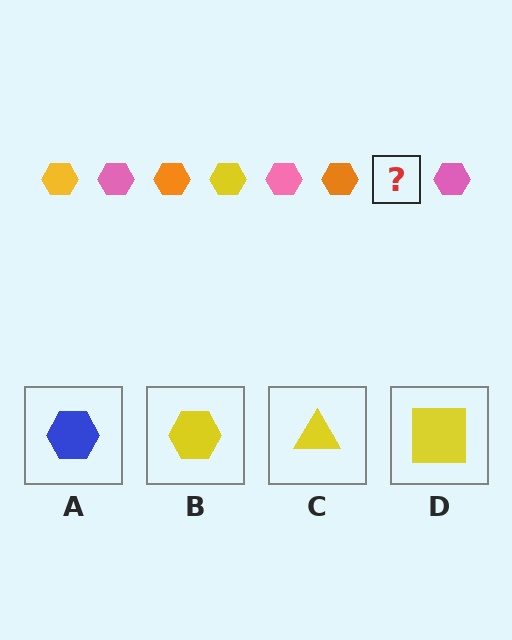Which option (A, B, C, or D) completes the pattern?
B.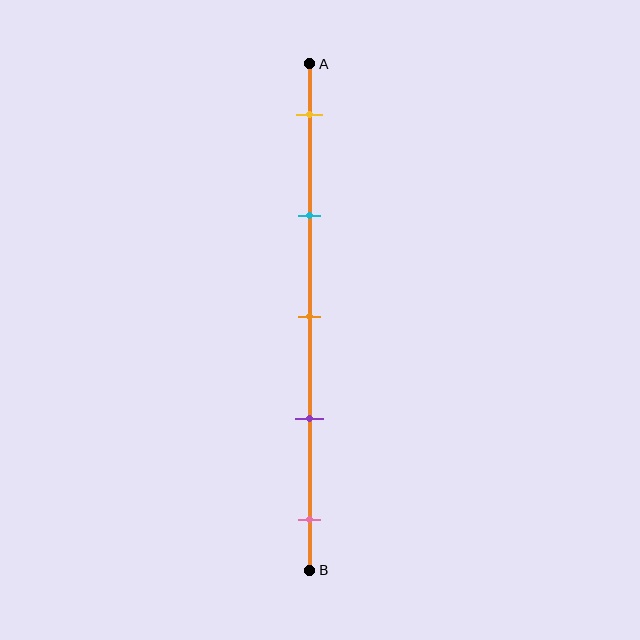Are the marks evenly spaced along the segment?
Yes, the marks are approximately evenly spaced.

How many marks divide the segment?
There are 5 marks dividing the segment.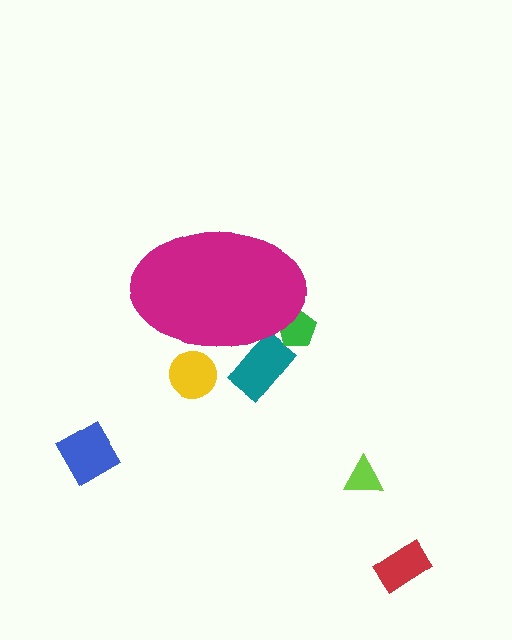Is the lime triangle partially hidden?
No, the lime triangle is fully visible.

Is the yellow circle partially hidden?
Yes, the yellow circle is partially hidden behind the magenta ellipse.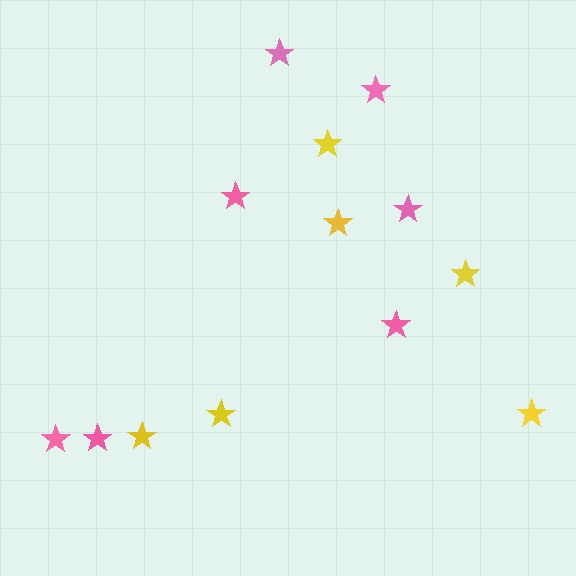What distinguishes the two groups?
There are 2 groups: one group of yellow stars (6) and one group of pink stars (7).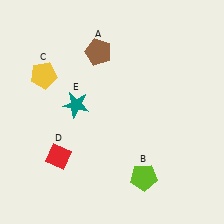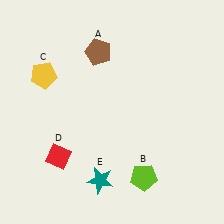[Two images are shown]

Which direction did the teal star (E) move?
The teal star (E) moved down.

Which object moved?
The teal star (E) moved down.